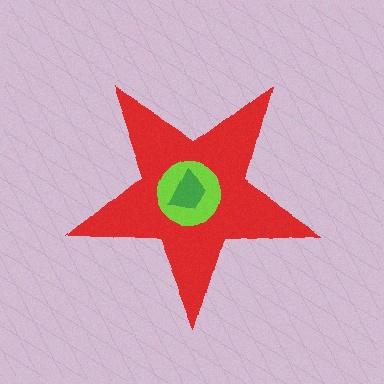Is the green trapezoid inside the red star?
Yes.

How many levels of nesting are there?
3.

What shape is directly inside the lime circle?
The green trapezoid.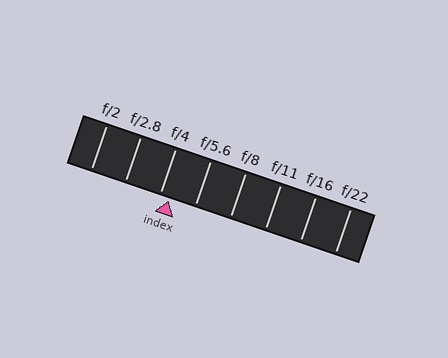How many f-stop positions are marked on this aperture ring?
There are 8 f-stop positions marked.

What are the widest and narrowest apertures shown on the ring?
The widest aperture shown is f/2 and the narrowest is f/22.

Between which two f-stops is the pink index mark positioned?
The index mark is between f/4 and f/5.6.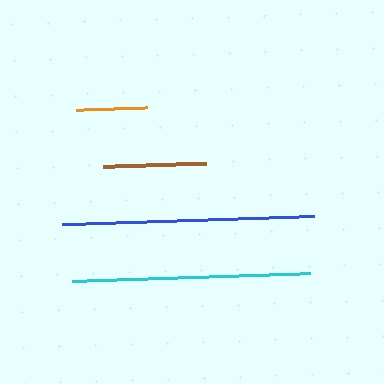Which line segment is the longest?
The blue line is the longest at approximately 252 pixels.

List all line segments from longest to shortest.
From longest to shortest: blue, cyan, brown, orange.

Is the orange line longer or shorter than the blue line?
The blue line is longer than the orange line.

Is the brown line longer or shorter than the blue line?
The blue line is longer than the brown line.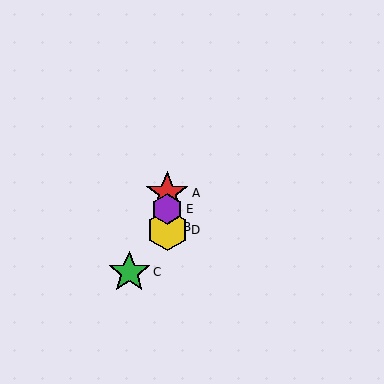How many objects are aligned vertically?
4 objects (A, B, D, E) are aligned vertically.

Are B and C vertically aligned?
No, B is at x≈167 and C is at x≈129.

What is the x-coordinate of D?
Object D is at x≈167.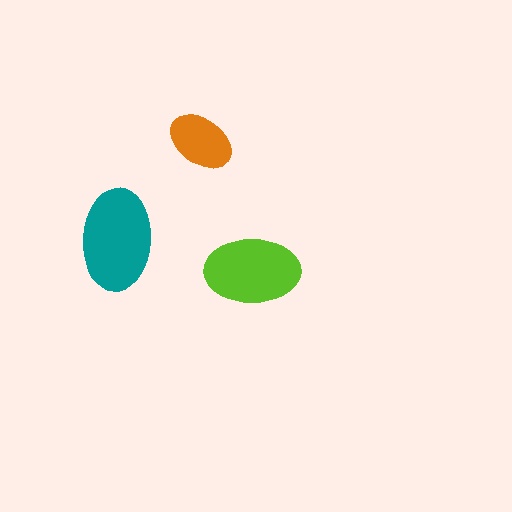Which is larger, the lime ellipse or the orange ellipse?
The lime one.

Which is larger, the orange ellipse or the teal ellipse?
The teal one.